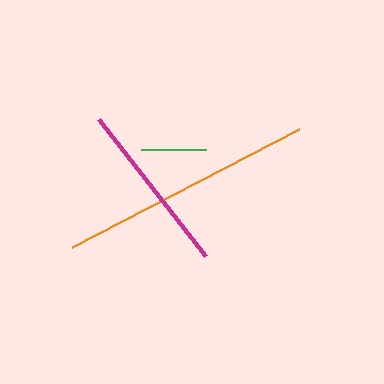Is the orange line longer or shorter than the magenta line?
The orange line is longer than the magenta line.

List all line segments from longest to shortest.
From longest to shortest: orange, magenta, green.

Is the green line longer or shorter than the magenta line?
The magenta line is longer than the green line.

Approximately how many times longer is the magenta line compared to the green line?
The magenta line is approximately 2.7 times the length of the green line.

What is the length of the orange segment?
The orange segment is approximately 256 pixels long.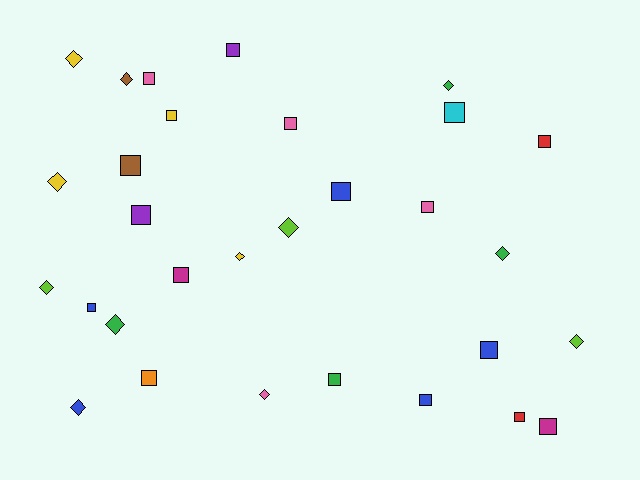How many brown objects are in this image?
There are 2 brown objects.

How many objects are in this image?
There are 30 objects.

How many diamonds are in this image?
There are 12 diamonds.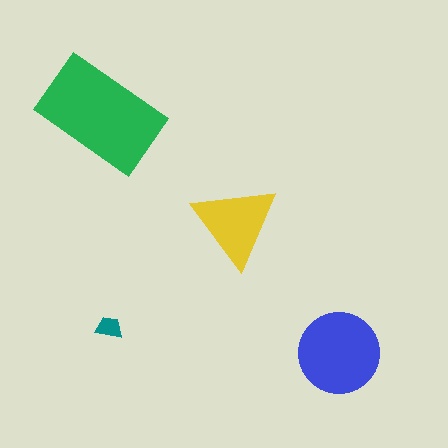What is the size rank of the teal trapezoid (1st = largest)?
4th.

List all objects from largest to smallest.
The green rectangle, the blue circle, the yellow triangle, the teal trapezoid.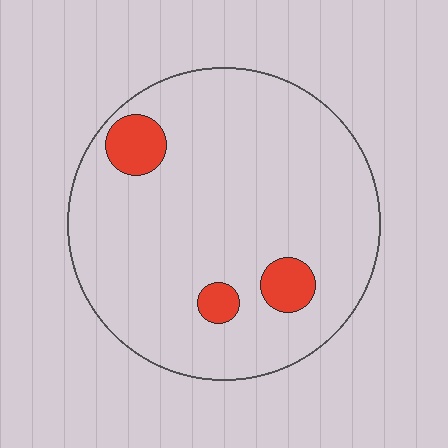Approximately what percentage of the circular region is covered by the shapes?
Approximately 10%.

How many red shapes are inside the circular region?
3.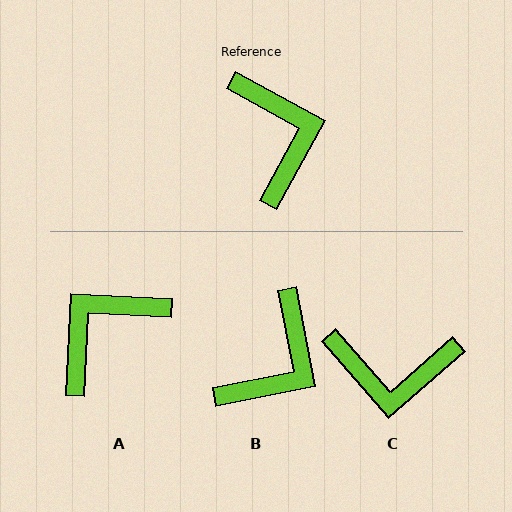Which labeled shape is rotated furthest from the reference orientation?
A, about 116 degrees away.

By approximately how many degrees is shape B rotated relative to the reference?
Approximately 50 degrees clockwise.